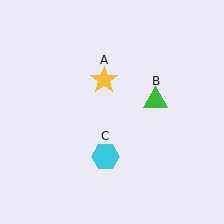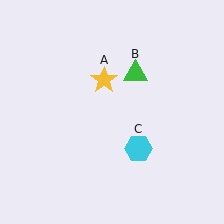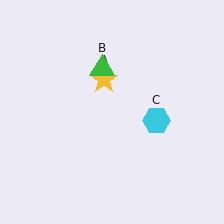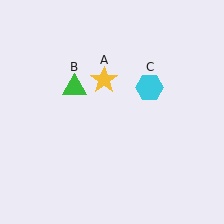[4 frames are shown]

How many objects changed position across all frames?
2 objects changed position: green triangle (object B), cyan hexagon (object C).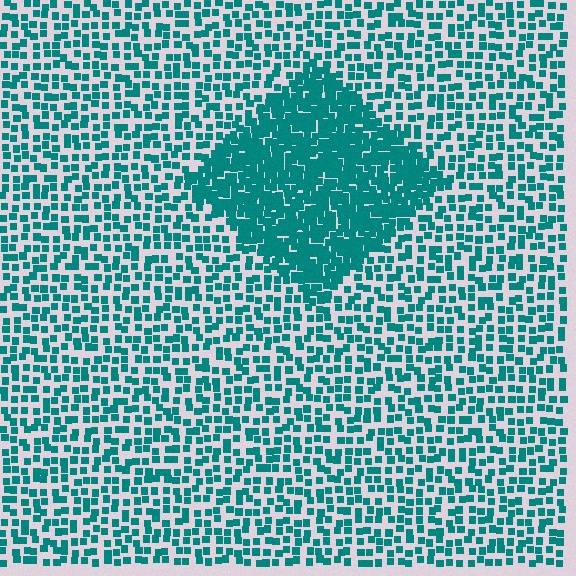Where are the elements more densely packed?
The elements are more densely packed inside the diamond boundary.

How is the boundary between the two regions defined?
The boundary is defined by a change in element density (approximately 2.3x ratio). All elements are the same color, size, and shape.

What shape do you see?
I see a diamond.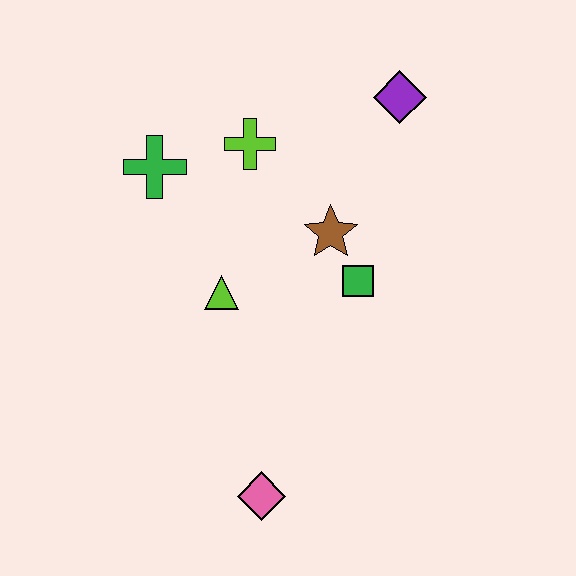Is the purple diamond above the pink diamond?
Yes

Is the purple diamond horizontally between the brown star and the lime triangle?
No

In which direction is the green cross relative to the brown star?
The green cross is to the left of the brown star.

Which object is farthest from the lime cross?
The pink diamond is farthest from the lime cross.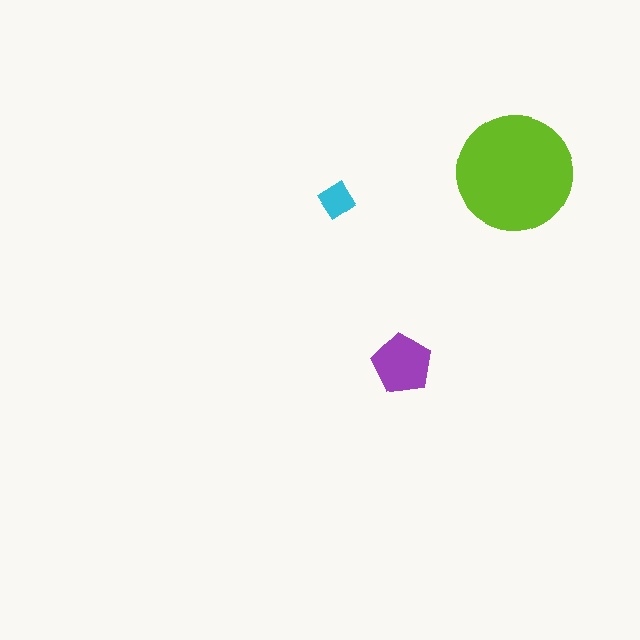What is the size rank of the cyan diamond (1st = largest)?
3rd.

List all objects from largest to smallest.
The lime circle, the purple pentagon, the cyan diamond.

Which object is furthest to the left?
The cyan diamond is leftmost.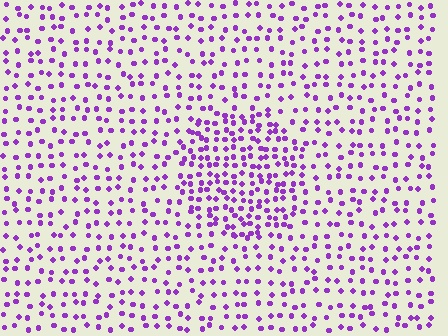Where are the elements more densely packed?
The elements are more densely packed inside the circle boundary.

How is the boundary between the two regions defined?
The boundary is defined by a change in element density (approximately 1.8x ratio). All elements are the same color, size, and shape.